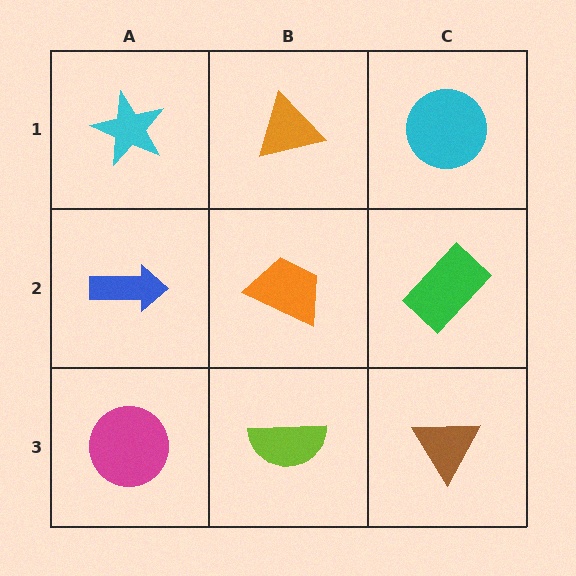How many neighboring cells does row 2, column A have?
3.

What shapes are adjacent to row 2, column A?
A cyan star (row 1, column A), a magenta circle (row 3, column A), an orange trapezoid (row 2, column B).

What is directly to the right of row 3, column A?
A lime semicircle.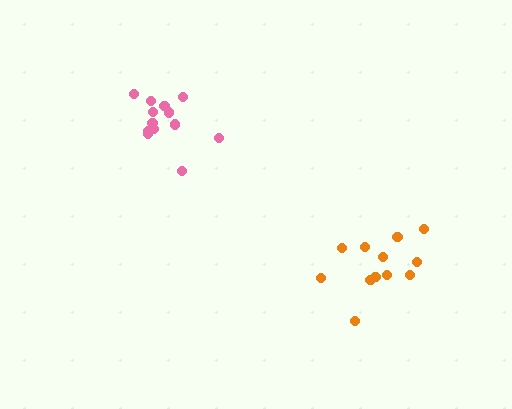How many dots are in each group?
Group 1: 12 dots, Group 2: 13 dots (25 total).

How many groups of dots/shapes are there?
There are 2 groups.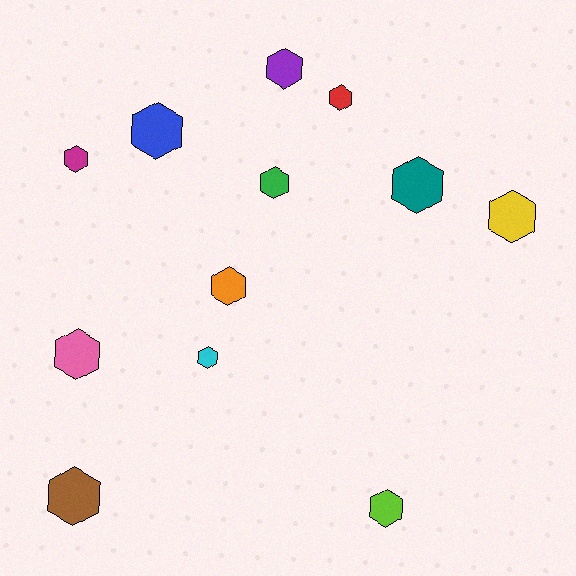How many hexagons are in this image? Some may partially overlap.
There are 12 hexagons.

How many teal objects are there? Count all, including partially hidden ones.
There is 1 teal object.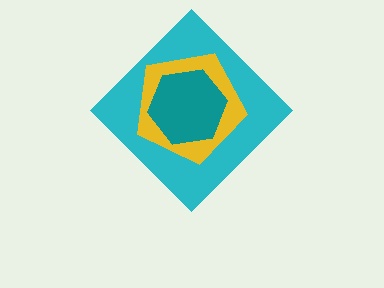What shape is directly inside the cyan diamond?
The yellow pentagon.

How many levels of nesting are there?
3.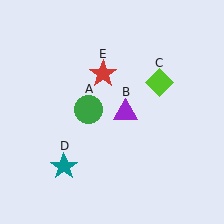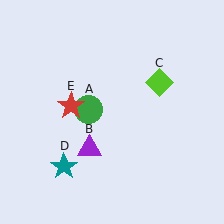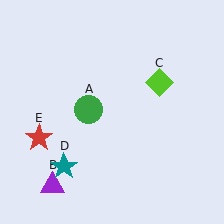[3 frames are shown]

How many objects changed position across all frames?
2 objects changed position: purple triangle (object B), red star (object E).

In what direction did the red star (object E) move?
The red star (object E) moved down and to the left.